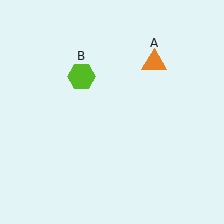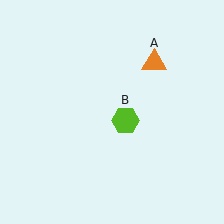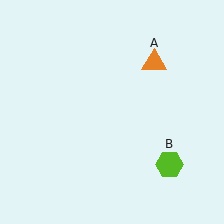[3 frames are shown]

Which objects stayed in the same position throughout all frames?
Orange triangle (object A) remained stationary.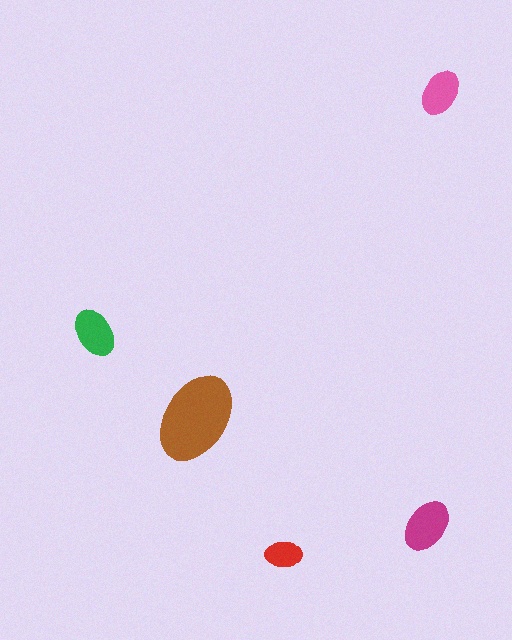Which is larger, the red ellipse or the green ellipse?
The green one.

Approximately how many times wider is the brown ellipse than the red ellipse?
About 2.5 times wider.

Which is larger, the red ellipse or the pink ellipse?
The pink one.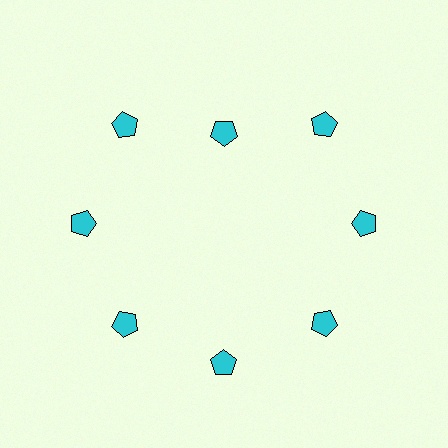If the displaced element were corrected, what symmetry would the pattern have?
It would have 8-fold rotational symmetry — the pattern would map onto itself every 45 degrees.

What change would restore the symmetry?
The symmetry would be restored by moving it outward, back onto the ring so that all 8 pentagons sit at equal angles and equal distance from the center.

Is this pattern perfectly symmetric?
No. The 8 cyan pentagons are arranged in a ring, but one element near the 12 o'clock position is pulled inward toward the center, breaking the 8-fold rotational symmetry.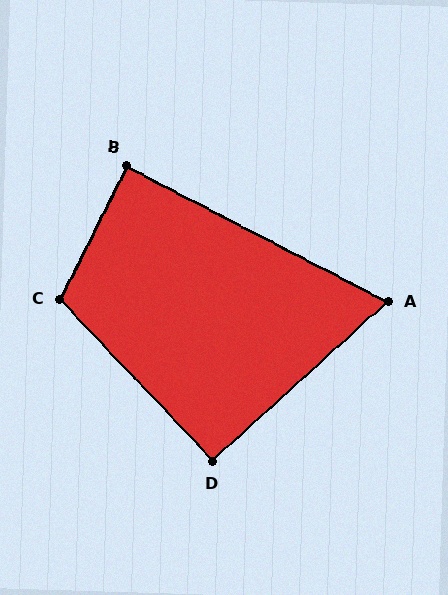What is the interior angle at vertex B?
Approximately 89 degrees (approximately right).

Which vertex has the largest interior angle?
C, at approximately 110 degrees.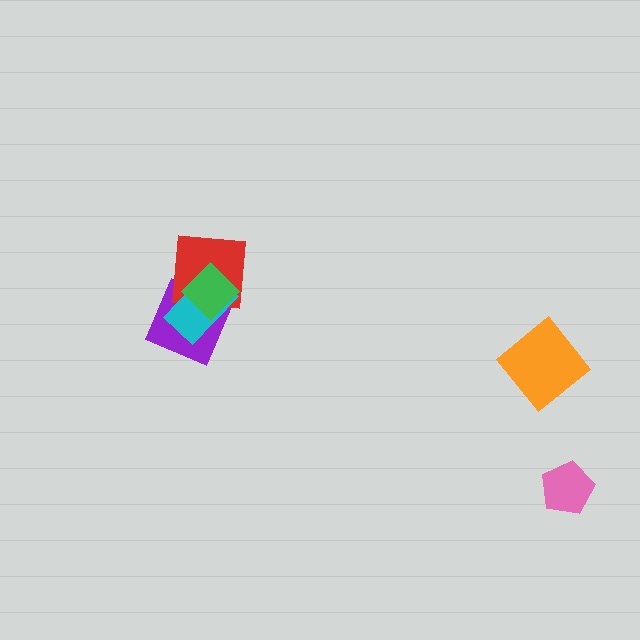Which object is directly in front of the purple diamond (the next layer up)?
The red square is directly in front of the purple diamond.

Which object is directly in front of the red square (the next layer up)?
The cyan rectangle is directly in front of the red square.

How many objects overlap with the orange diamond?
0 objects overlap with the orange diamond.